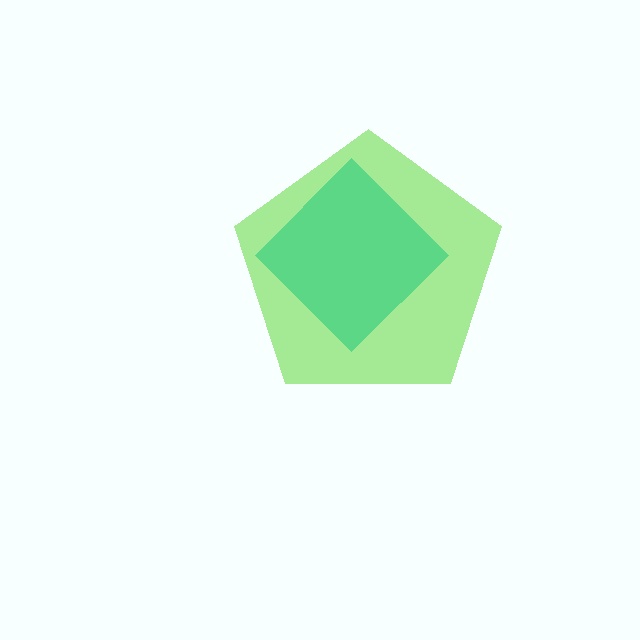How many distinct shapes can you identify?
There are 2 distinct shapes: a cyan diamond, a lime pentagon.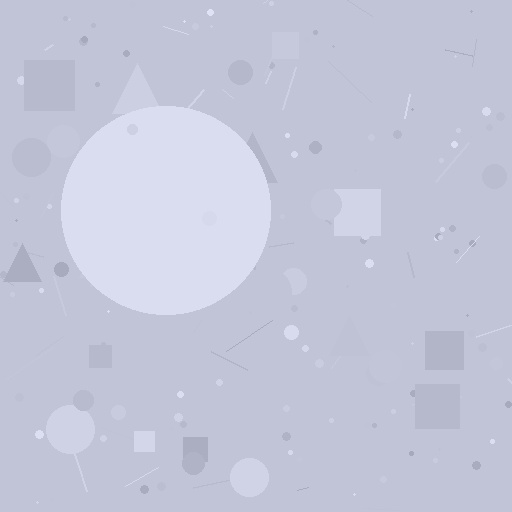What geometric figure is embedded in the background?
A circle is embedded in the background.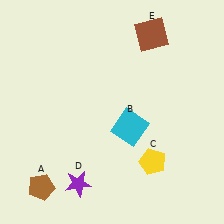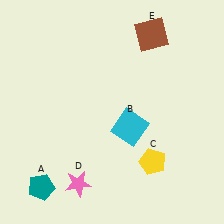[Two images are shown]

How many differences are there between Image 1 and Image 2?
There are 2 differences between the two images.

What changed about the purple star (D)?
In Image 1, D is purple. In Image 2, it changed to pink.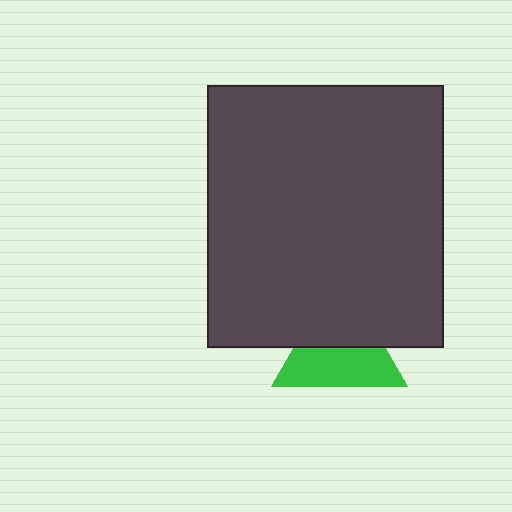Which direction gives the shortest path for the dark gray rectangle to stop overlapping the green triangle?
Moving up gives the shortest separation.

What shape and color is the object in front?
The object in front is a dark gray rectangle.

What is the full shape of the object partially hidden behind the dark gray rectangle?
The partially hidden object is a green triangle.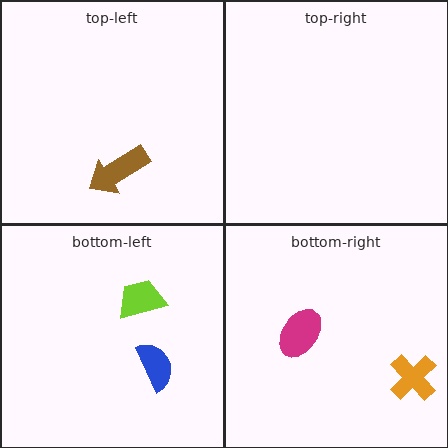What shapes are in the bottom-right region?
The orange cross, the magenta ellipse.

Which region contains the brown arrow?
The top-left region.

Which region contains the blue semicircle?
The bottom-left region.